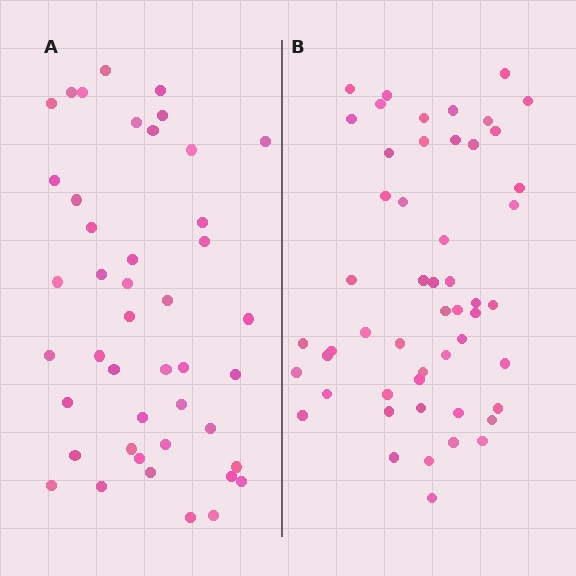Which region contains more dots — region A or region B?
Region B (the right region) has more dots.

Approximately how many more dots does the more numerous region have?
Region B has roughly 8 or so more dots than region A.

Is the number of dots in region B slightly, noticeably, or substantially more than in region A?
Region B has only slightly more — the two regions are fairly close. The ratio is roughly 1.2 to 1.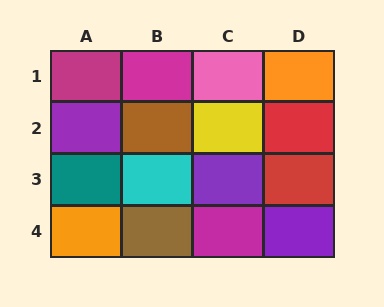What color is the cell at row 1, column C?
Pink.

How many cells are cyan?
1 cell is cyan.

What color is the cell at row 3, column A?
Teal.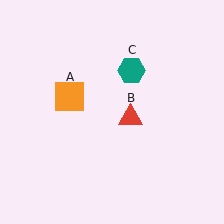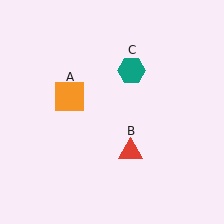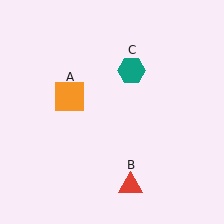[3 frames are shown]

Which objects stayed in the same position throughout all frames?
Orange square (object A) and teal hexagon (object C) remained stationary.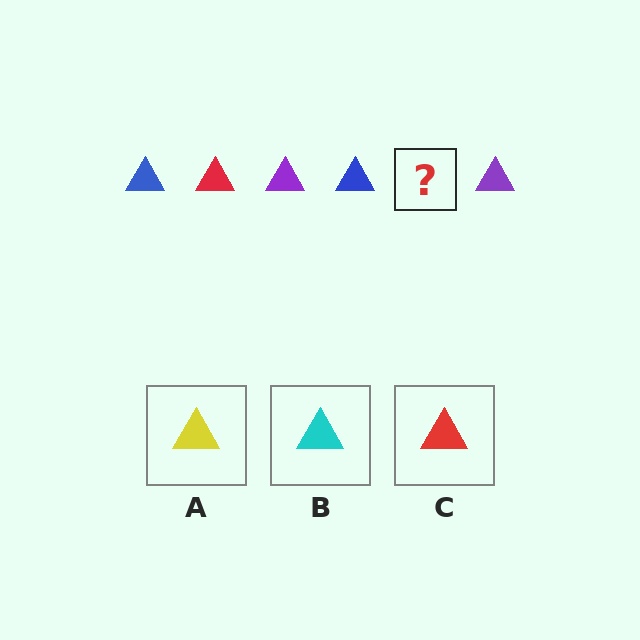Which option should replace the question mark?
Option C.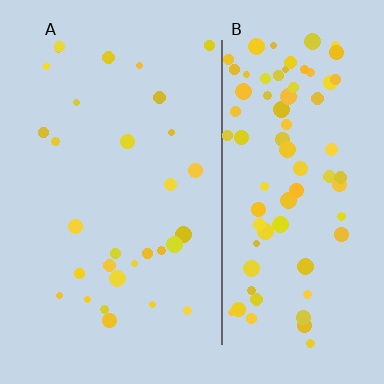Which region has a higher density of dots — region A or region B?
B (the right).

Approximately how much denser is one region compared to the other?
Approximately 2.6× — region B over region A.